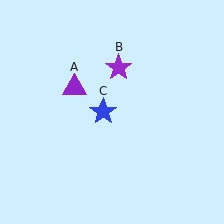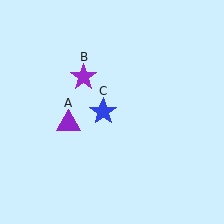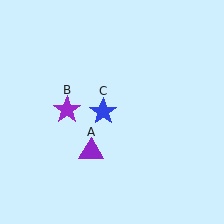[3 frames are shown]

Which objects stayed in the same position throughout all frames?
Blue star (object C) remained stationary.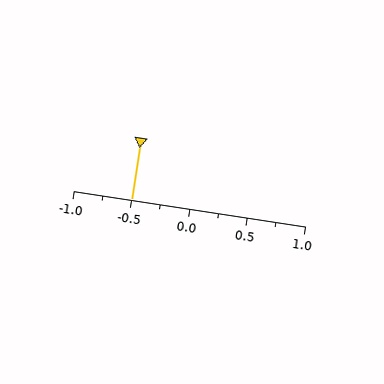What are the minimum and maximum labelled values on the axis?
The axis runs from -1.0 to 1.0.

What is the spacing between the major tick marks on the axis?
The major ticks are spaced 0.5 apart.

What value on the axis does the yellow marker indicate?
The marker indicates approximately -0.5.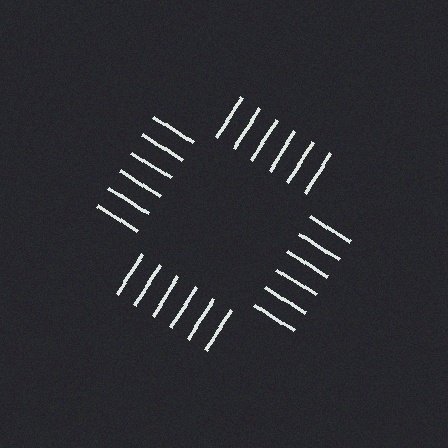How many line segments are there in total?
24 — 6 along each of the 4 edges.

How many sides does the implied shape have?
4 sides — the line-ends trace a square.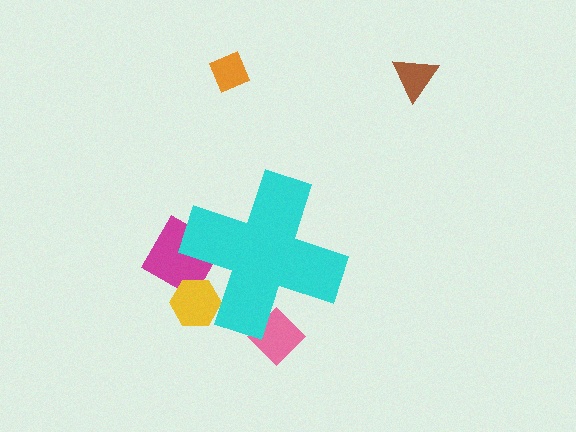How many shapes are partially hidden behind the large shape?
3 shapes are partially hidden.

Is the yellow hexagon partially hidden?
Yes, the yellow hexagon is partially hidden behind the cyan cross.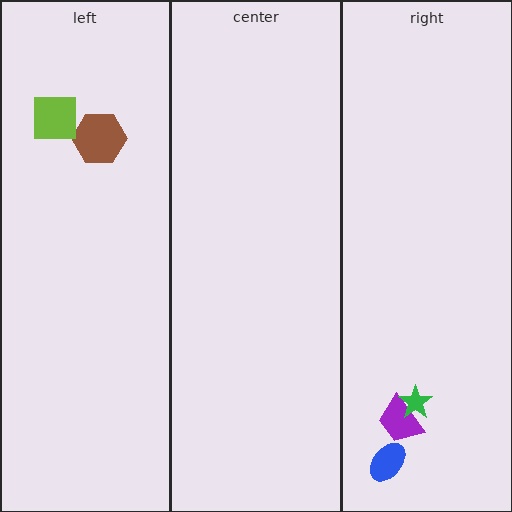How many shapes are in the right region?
3.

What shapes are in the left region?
The brown hexagon, the lime square.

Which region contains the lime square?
The left region.